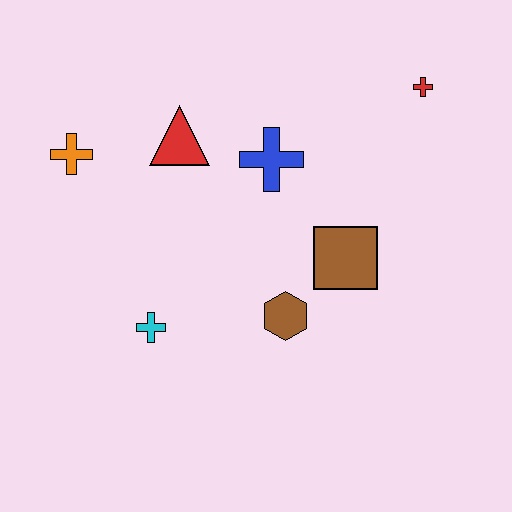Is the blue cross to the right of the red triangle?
Yes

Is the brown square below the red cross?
Yes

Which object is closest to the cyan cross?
The brown hexagon is closest to the cyan cross.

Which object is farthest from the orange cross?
The red cross is farthest from the orange cross.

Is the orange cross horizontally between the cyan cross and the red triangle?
No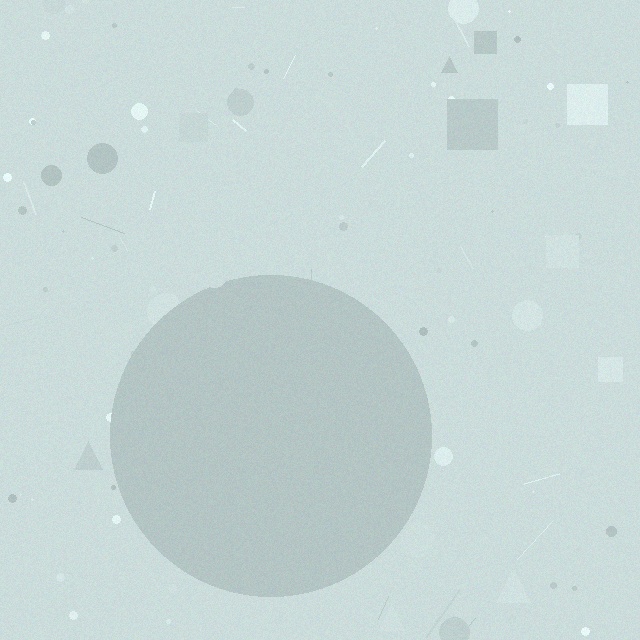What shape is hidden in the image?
A circle is hidden in the image.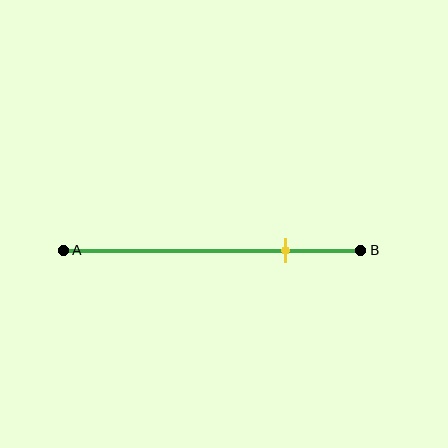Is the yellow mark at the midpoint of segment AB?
No, the mark is at about 75% from A, not at the 50% midpoint.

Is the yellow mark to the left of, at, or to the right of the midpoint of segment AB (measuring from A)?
The yellow mark is to the right of the midpoint of segment AB.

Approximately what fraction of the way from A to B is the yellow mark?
The yellow mark is approximately 75% of the way from A to B.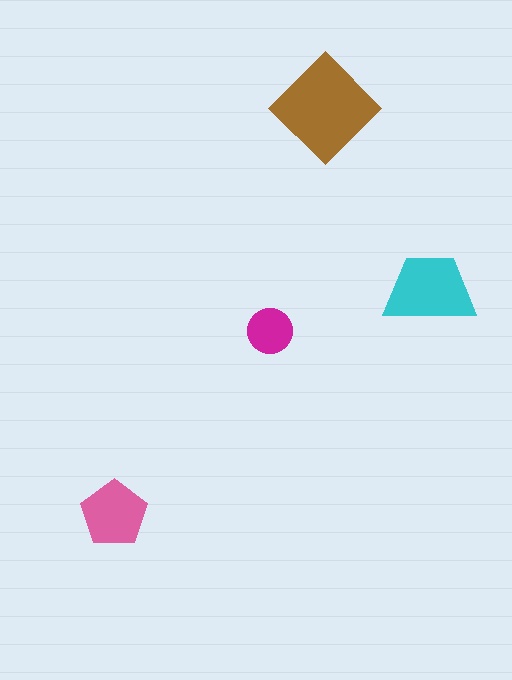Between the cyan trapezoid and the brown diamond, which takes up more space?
The brown diamond.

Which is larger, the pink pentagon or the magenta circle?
The pink pentagon.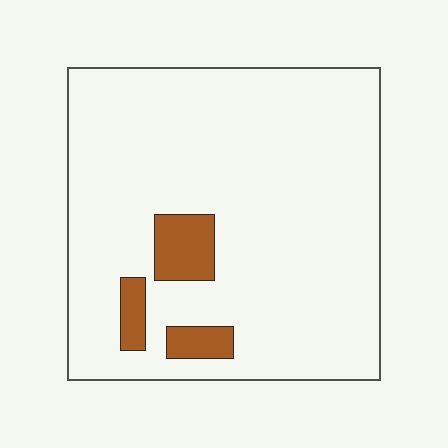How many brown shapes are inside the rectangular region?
3.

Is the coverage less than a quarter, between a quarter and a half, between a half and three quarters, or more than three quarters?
Less than a quarter.